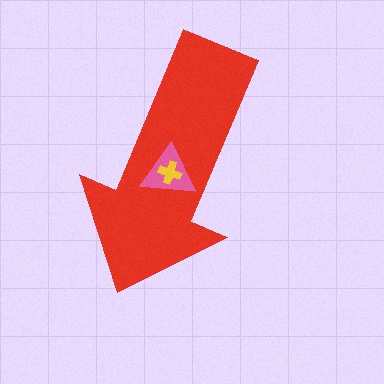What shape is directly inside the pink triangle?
The yellow cross.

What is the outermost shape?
The red arrow.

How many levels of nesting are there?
3.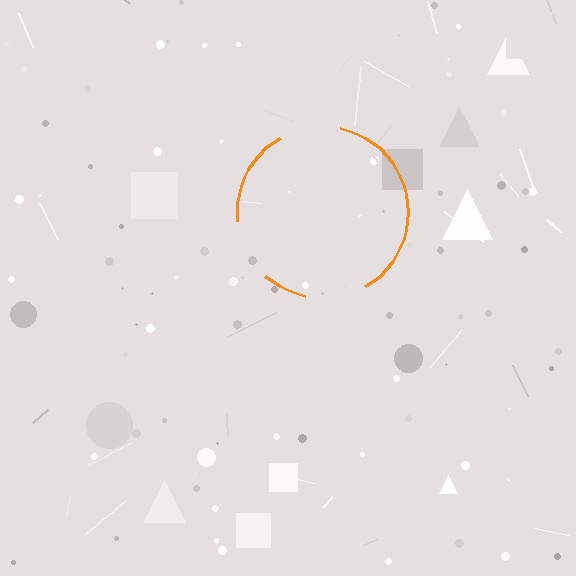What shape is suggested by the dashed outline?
The dashed outline suggests a circle.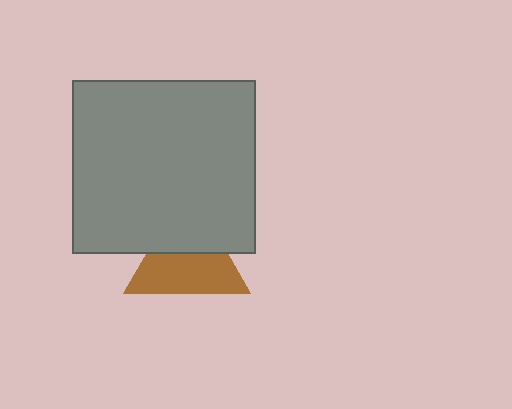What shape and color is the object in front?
The object in front is a gray rectangle.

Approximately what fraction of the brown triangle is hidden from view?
Roughly 41% of the brown triangle is hidden behind the gray rectangle.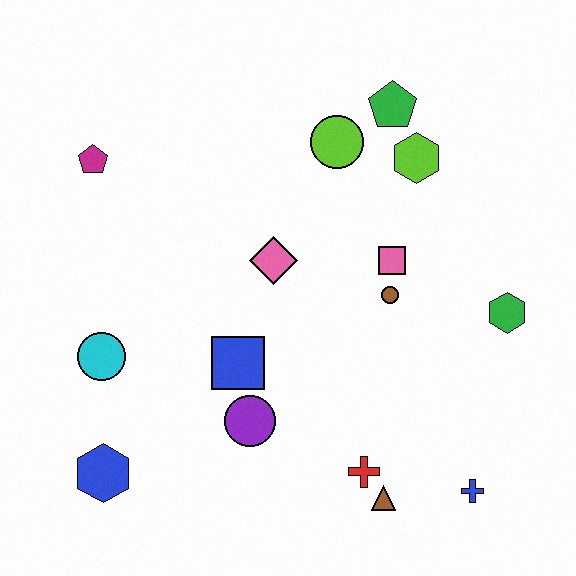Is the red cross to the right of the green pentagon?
No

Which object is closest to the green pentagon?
The lime hexagon is closest to the green pentagon.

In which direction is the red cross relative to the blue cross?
The red cross is to the left of the blue cross.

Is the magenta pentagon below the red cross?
No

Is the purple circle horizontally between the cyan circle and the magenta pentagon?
No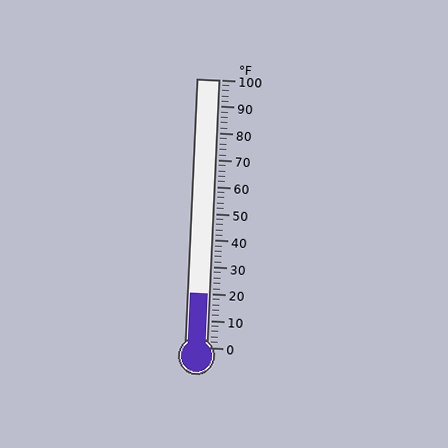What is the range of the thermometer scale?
The thermometer scale ranges from 0°F to 100°F.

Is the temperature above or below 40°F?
The temperature is below 40°F.